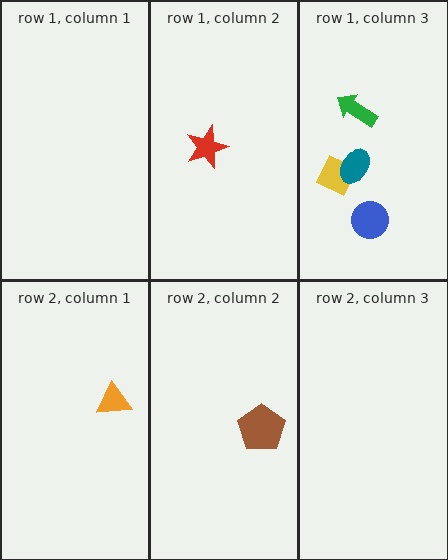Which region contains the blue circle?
The row 1, column 3 region.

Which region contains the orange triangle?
The row 2, column 1 region.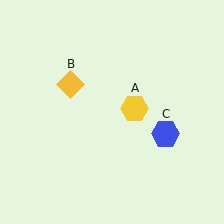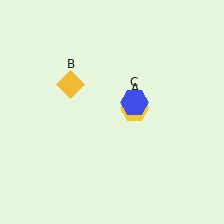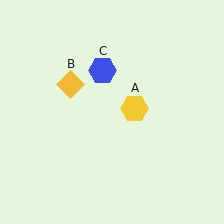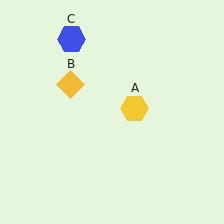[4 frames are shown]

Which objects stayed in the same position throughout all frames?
Yellow hexagon (object A) and yellow diamond (object B) remained stationary.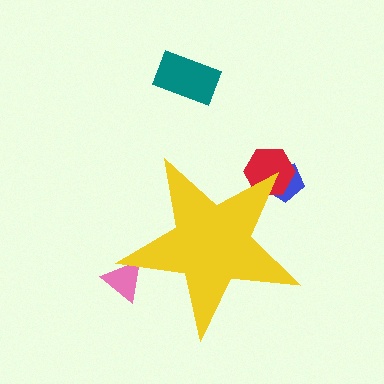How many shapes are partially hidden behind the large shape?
3 shapes are partially hidden.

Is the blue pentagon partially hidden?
Yes, the blue pentagon is partially hidden behind the yellow star.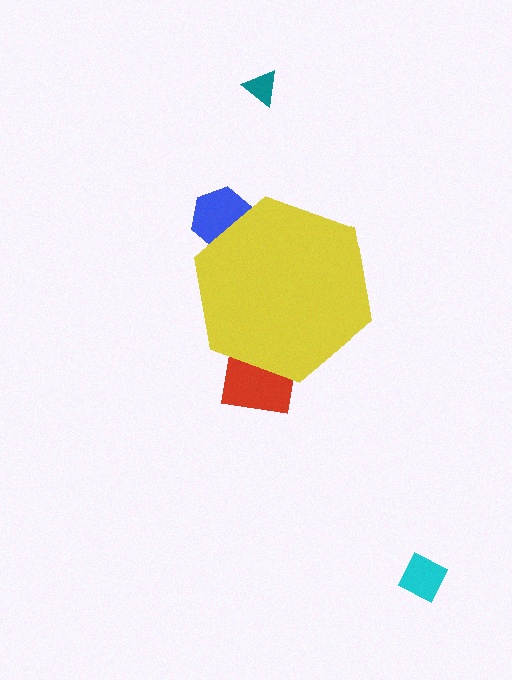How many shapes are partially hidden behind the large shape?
2 shapes are partially hidden.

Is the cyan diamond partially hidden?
No, the cyan diamond is fully visible.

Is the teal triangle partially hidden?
No, the teal triangle is fully visible.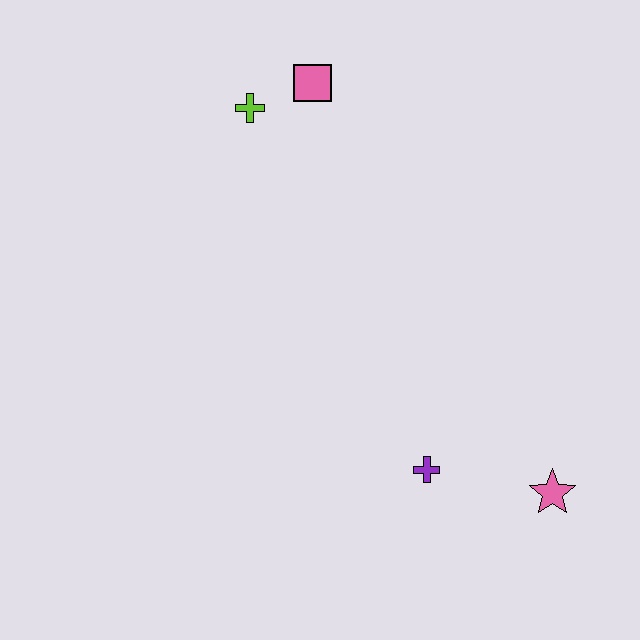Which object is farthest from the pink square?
The pink star is farthest from the pink square.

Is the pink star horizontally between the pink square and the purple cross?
No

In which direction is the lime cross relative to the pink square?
The lime cross is to the left of the pink square.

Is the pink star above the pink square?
No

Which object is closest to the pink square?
The lime cross is closest to the pink square.